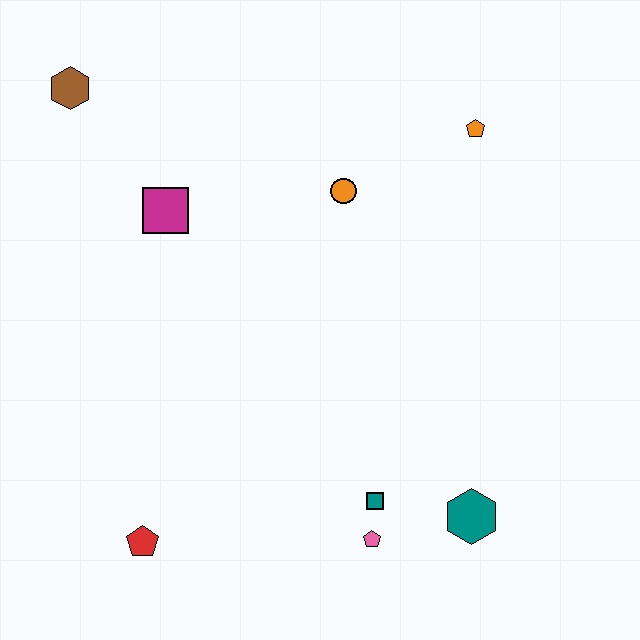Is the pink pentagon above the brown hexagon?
No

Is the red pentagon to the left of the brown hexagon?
No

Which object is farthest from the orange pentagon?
The red pentagon is farthest from the orange pentagon.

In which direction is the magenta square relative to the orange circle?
The magenta square is to the left of the orange circle.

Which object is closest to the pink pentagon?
The teal square is closest to the pink pentagon.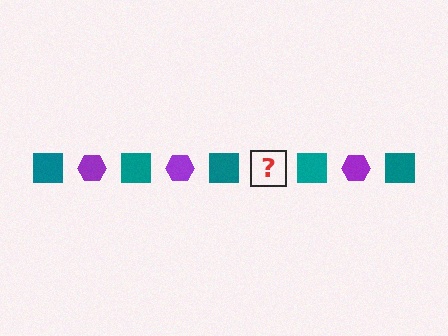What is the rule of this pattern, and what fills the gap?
The rule is that the pattern alternates between teal square and purple hexagon. The gap should be filled with a purple hexagon.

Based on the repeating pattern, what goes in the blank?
The blank should be a purple hexagon.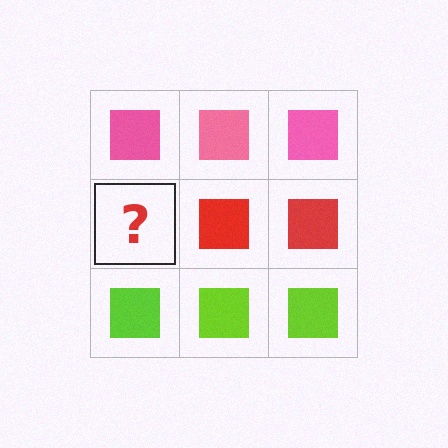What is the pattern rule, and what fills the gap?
The rule is that each row has a consistent color. The gap should be filled with a red square.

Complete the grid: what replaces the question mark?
The question mark should be replaced with a red square.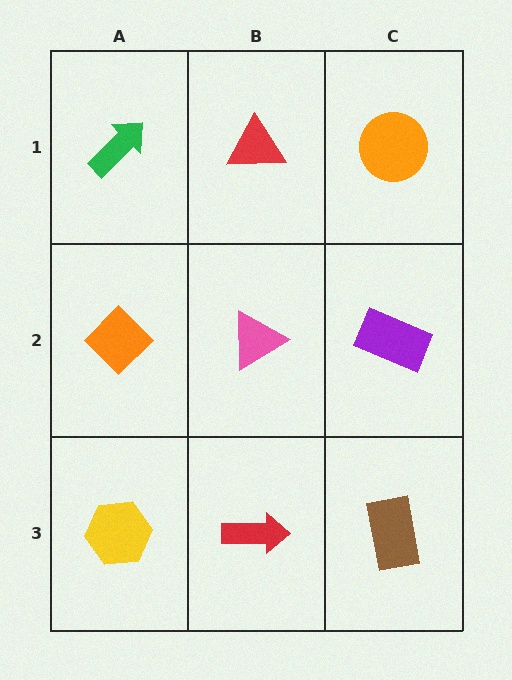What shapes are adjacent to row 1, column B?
A pink triangle (row 2, column B), a green arrow (row 1, column A), an orange circle (row 1, column C).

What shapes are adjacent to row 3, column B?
A pink triangle (row 2, column B), a yellow hexagon (row 3, column A), a brown rectangle (row 3, column C).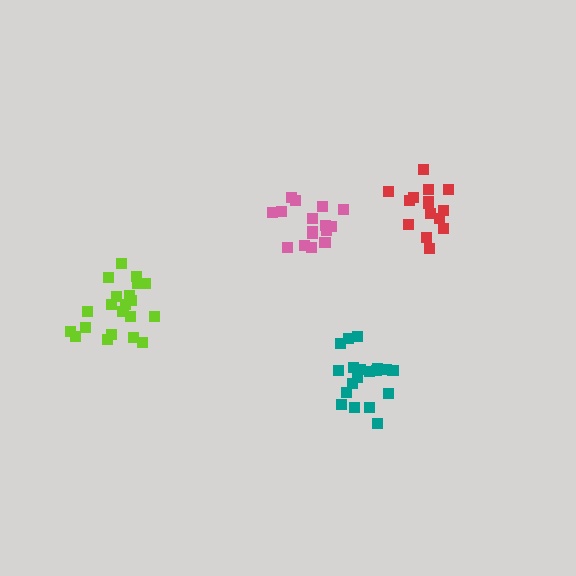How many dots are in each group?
Group 1: 21 dots, Group 2: 19 dots, Group 3: 16 dots, Group 4: 17 dots (73 total).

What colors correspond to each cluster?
The clusters are colored: lime, teal, red, pink.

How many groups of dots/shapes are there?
There are 4 groups.